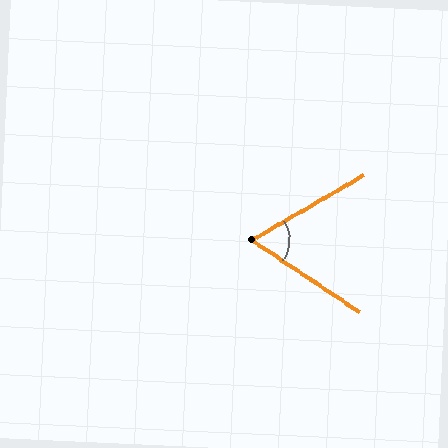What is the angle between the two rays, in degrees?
Approximately 64 degrees.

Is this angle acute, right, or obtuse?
It is acute.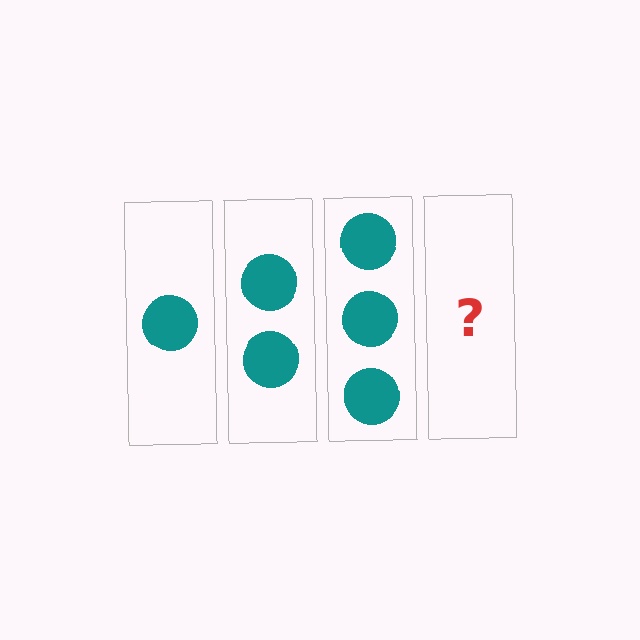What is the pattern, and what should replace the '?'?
The pattern is that each step adds one more circle. The '?' should be 4 circles.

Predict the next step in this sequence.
The next step is 4 circles.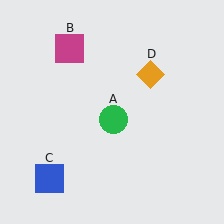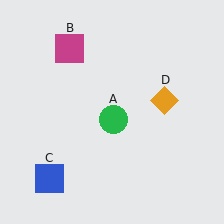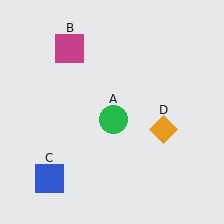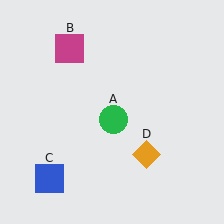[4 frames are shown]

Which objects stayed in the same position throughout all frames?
Green circle (object A) and magenta square (object B) and blue square (object C) remained stationary.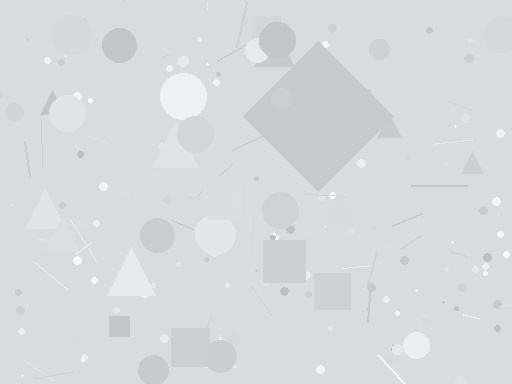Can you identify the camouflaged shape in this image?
The camouflaged shape is a diamond.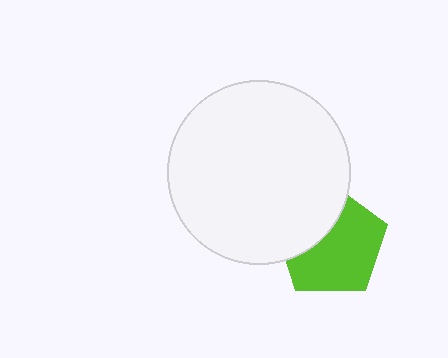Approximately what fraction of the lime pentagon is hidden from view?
Roughly 35% of the lime pentagon is hidden behind the white circle.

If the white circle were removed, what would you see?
You would see the complete lime pentagon.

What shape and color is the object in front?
The object in front is a white circle.